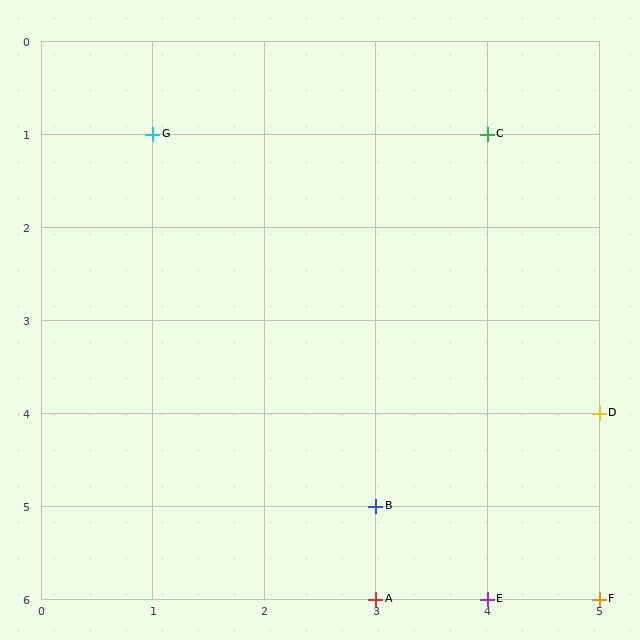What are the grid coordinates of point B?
Point B is at grid coordinates (3, 5).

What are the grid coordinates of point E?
Point E is at grid coordinates (4, 6).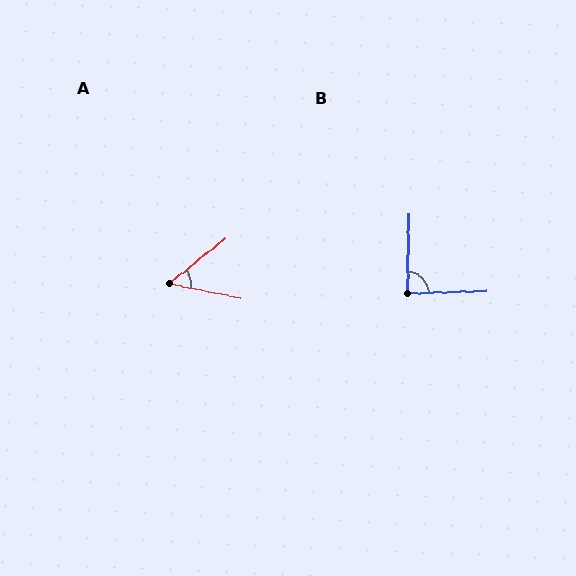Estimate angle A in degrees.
Approximately 50 degrees.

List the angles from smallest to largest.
A (50°), B (87°).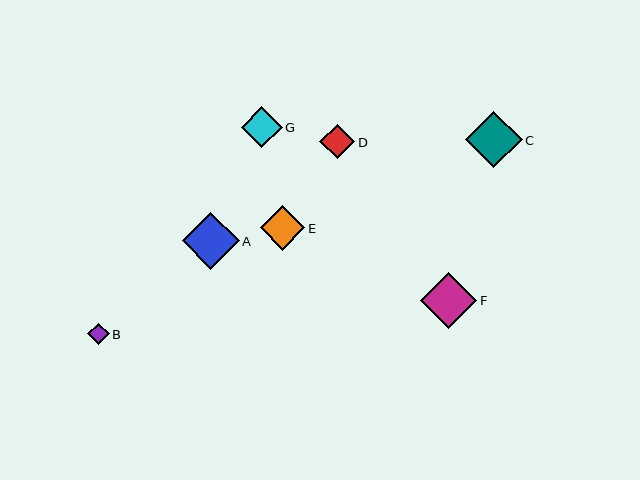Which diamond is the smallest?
Diamond B is the smallest with a size of approximately 22 pixels.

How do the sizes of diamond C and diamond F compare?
Diamond C and diamond F are approximately the same size.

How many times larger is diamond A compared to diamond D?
Diamond A is approximately 1.7 times the size of diamond D.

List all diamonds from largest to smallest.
From largest to smallest: A, C, F, E, G, D, B.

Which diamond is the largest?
Diamond A is the largest with a size of approximately 57 pixels.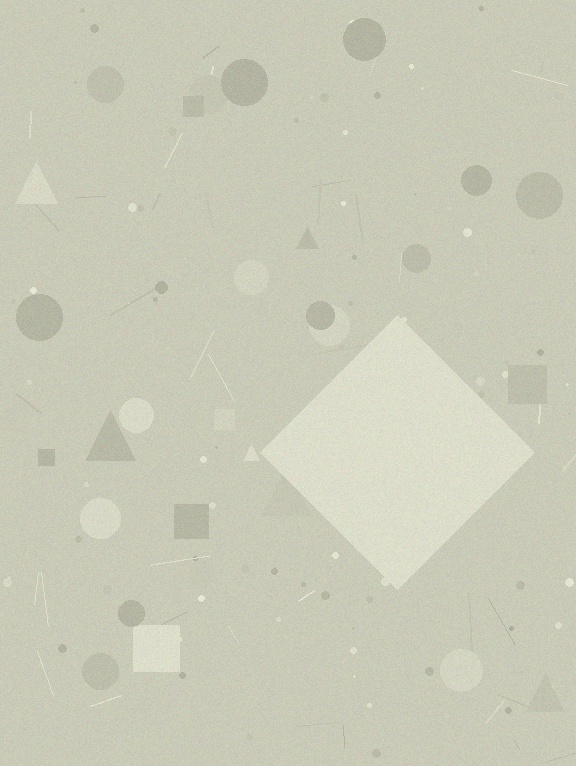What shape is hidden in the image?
A diamond is hidden in the image.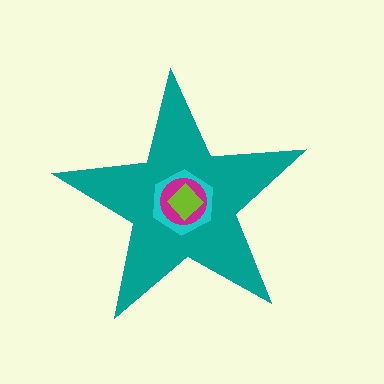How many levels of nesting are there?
4.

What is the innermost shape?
The lime diamond.